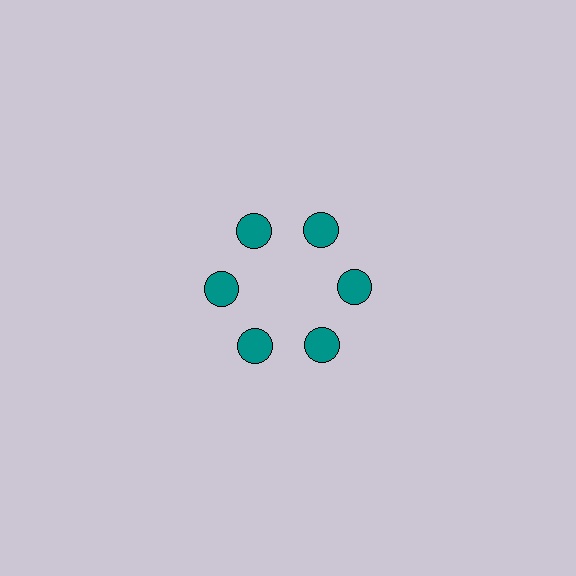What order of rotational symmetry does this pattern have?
This pattern has 6-fold rotational symmetry.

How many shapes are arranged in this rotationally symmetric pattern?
There are 6 shapes, arranged in 6 groups of 1.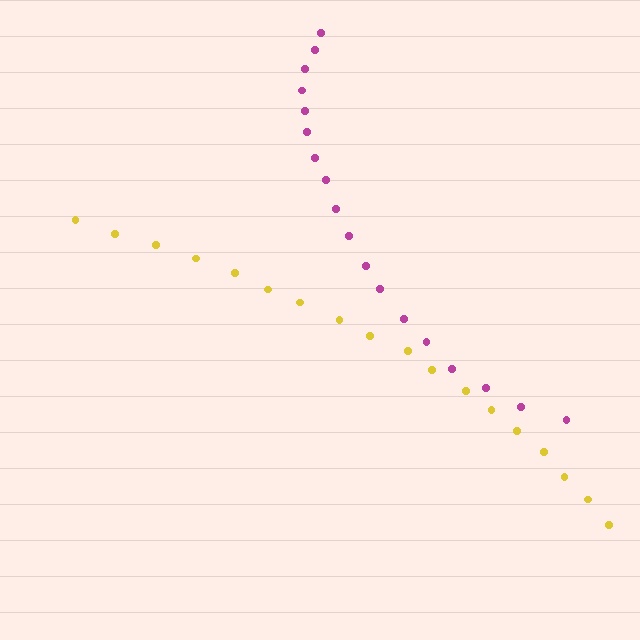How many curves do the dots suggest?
There are 2 distinct paths.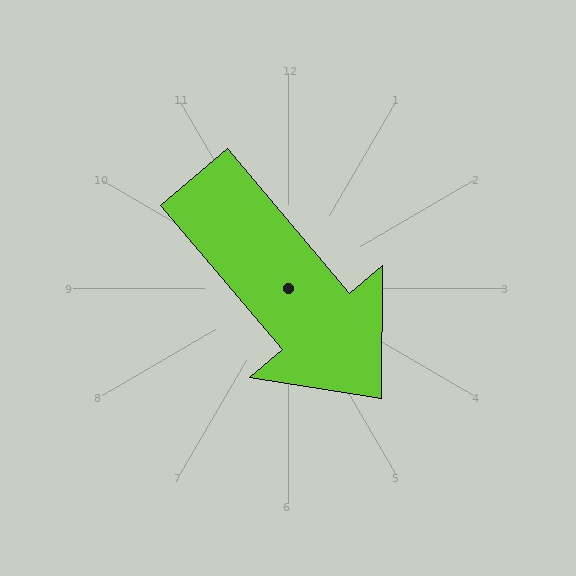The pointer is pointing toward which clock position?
Roughly 5 o'clock.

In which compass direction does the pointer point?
Southeast.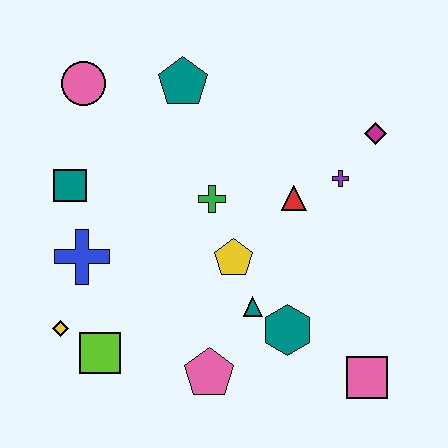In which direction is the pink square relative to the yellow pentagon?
The pink square is to the right of the yellow pentagon.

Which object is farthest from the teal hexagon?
The pink circle is farthest from the teal hexagon.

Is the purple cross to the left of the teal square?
No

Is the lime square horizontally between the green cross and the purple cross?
No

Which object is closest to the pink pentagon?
The teal triangle is closest to the pink pentagon.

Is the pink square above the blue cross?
No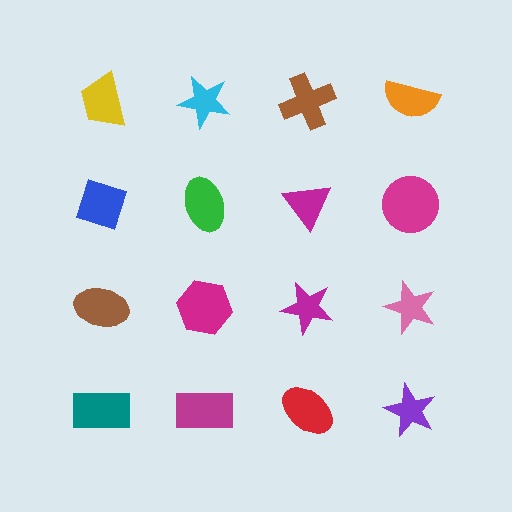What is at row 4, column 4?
A purple star.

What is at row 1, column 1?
A yellow trapezoid.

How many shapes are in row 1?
4 shapes.